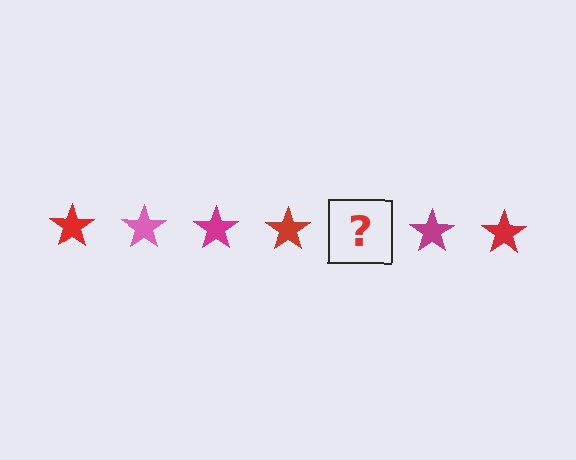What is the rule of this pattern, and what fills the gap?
The rule is that the pattern cycles through red, pink, magenta stars. The gap should be filled with a pink star.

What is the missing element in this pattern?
The missing element is a pink star.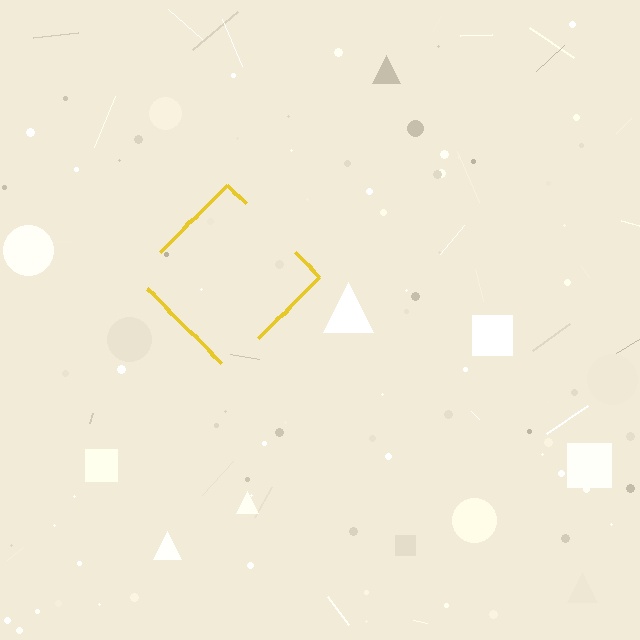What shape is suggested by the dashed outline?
The dashed outline suggests a diamond.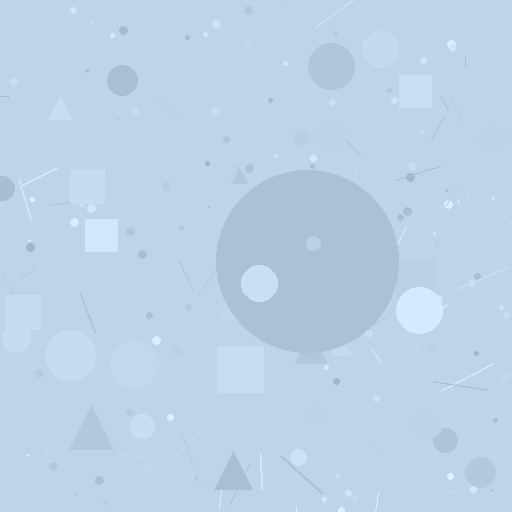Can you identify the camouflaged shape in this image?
The camouflaged shape is a circle.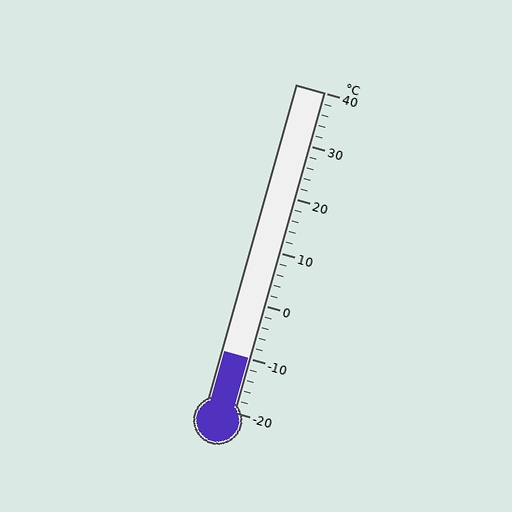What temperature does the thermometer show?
The thermometer shows approximately -10°C.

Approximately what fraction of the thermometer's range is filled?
The thermometer is filled to approximately 15% of its range.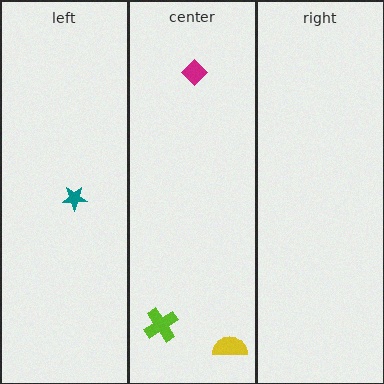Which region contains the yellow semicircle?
The center region.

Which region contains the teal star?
The left region.